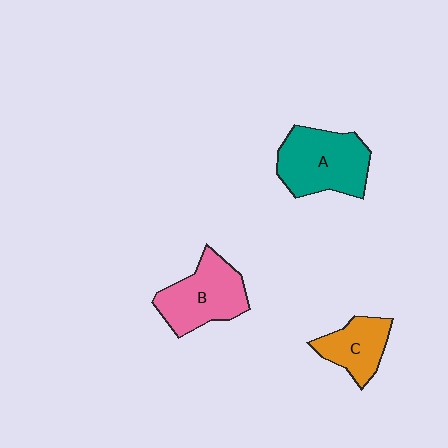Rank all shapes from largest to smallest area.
From largest to smallest: A (teal), B (pink), C (orange).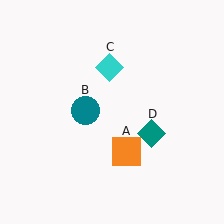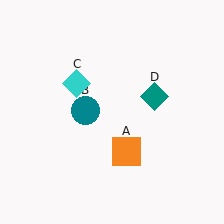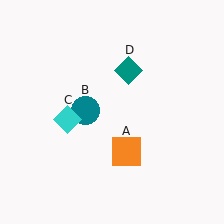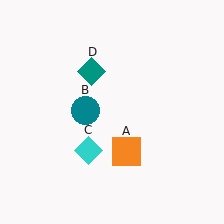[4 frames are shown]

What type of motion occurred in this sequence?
The cyan diamond (object C), teal diamond (object D) rotated counterclockwise around the center of the scene.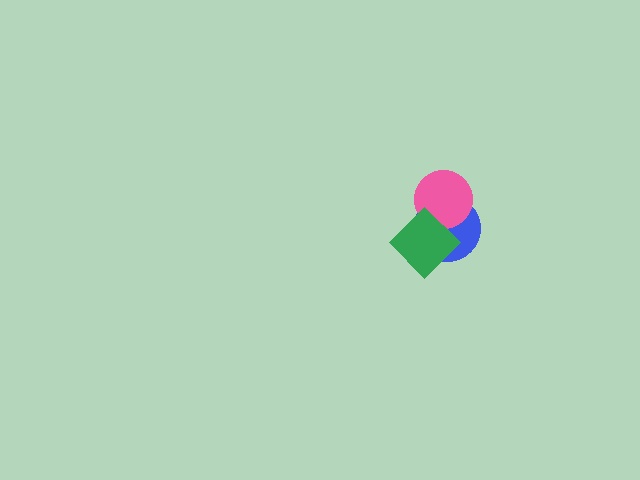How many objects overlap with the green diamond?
2 objects overlap with the green diamond.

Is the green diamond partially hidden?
No, no other shape covers it.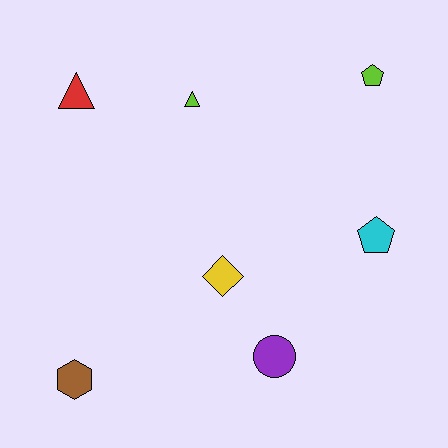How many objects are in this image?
There are 7 objects.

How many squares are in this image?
There are no squares.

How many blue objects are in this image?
There are no blue objects.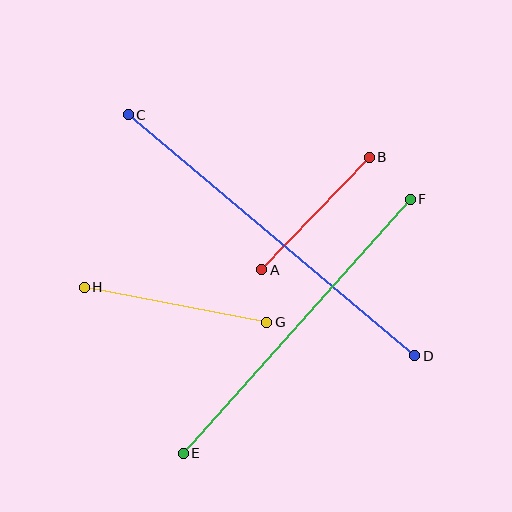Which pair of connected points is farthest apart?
Points C and D are farthest apart.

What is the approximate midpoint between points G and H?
The midpoint is at approximately (176, 305) pixels.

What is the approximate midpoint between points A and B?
The midpoint is at approximately (315, 213) pixels.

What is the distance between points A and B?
The distance is approximately 155 pixels.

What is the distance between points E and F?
The distance is approximately 341 pixels.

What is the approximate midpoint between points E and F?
The midpoint is at approximately (297, 326) pixels.